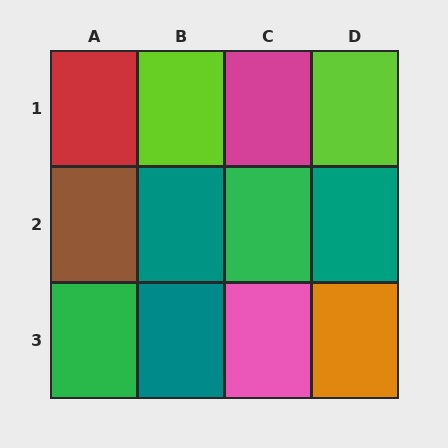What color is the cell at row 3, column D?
Orange.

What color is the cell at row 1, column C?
Magenta.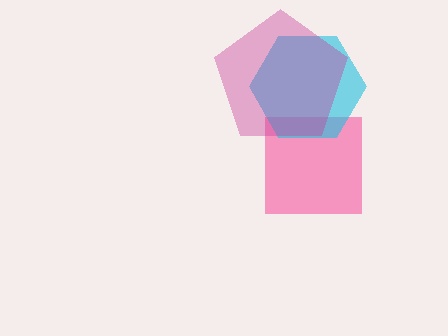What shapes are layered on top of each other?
The layered shapes are: a pink square, a cyan hexagon, a magenta pentagon.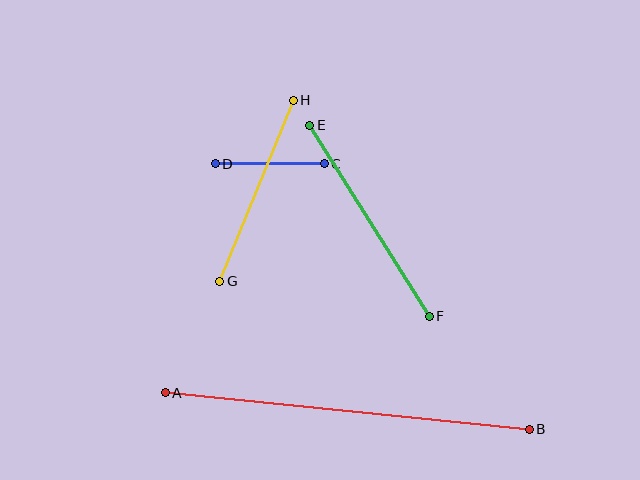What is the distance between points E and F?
The distance is approximately 225 pixels.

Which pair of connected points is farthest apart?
Points A and B are farthest apart.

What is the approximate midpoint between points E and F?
The midpoint is at approximately (370, 221) pixels.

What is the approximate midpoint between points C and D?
The midpoint is at approximately (270, 164) pixels.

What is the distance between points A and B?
The distance is approximately 366 pixels.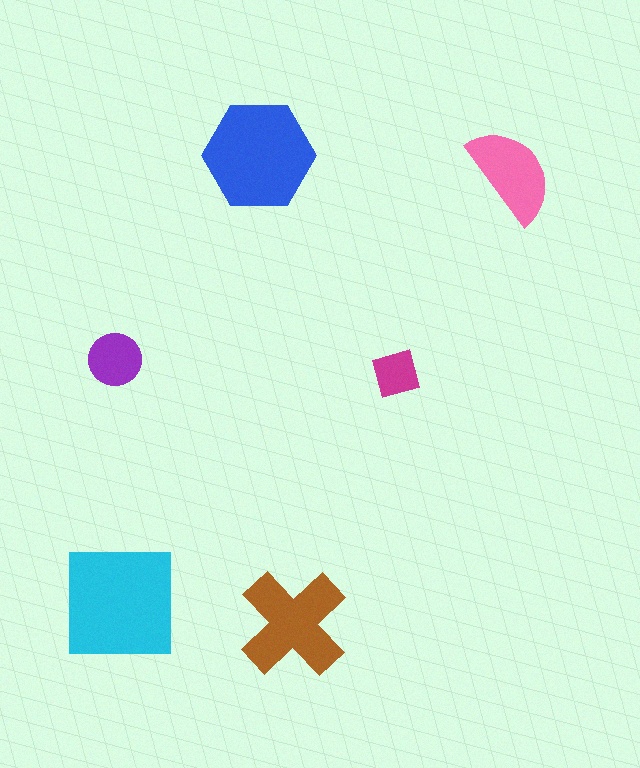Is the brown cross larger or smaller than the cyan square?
Smaller.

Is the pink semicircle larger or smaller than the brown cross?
Smaller.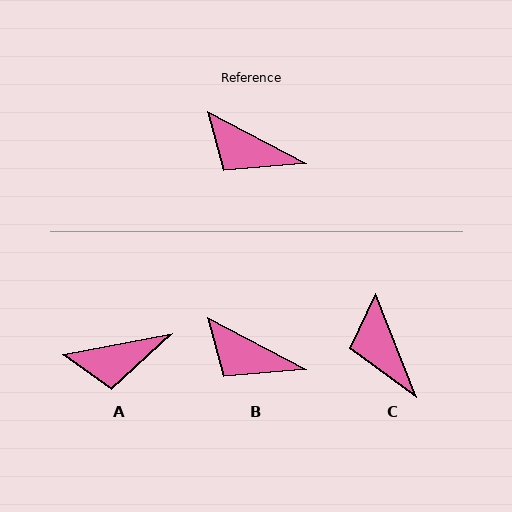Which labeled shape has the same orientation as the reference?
B.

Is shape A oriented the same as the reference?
No, it is off by about 38 degrees.